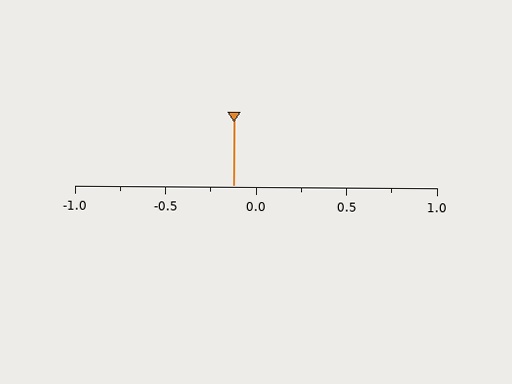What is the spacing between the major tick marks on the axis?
The major ticks are spaced 0.5 apart.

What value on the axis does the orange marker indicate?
The marker indicates approximately -0.12.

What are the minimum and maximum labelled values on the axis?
The axis runs from -1.0 to 1.0.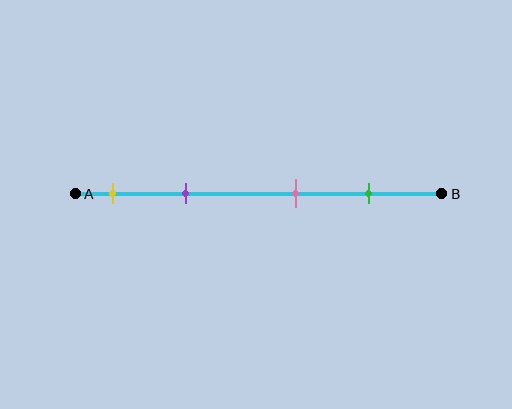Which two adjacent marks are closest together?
The yellow and purple marks are the closest adjacent pair.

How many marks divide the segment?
There are 4 marks dividing the segment.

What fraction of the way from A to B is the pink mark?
The pink mark is approximately 60% (0.6) of the way from A to B.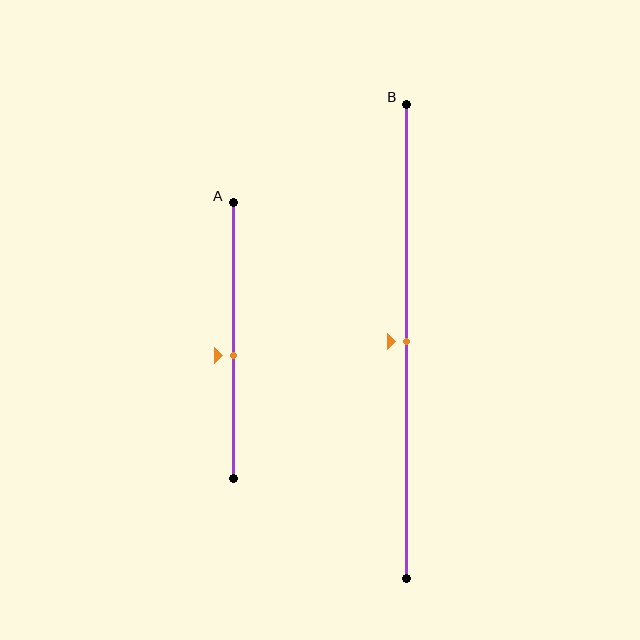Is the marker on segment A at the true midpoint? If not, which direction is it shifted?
No, the marker on segment A is shifted downward by about 5% of the segment length.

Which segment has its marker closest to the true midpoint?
Segment B has its marker closest to the true midpoint.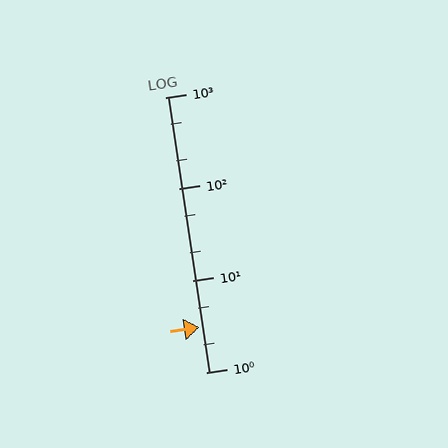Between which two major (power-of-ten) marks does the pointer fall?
The pointer is between 1 and 10.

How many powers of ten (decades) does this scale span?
The scale spans 3 decades, from 1 to 1000.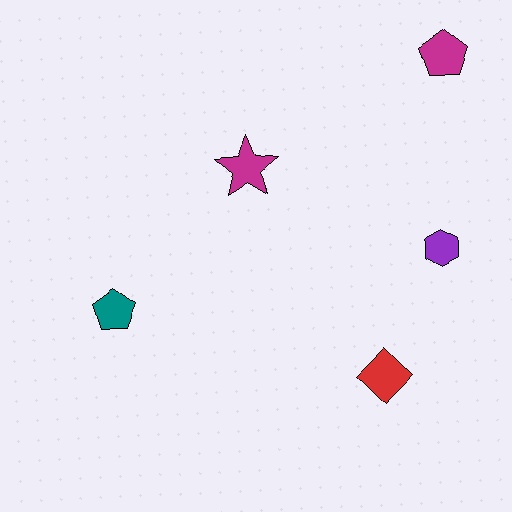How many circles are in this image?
There are no circles.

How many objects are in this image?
There are 5 objects.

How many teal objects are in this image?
There is 1 teal object.